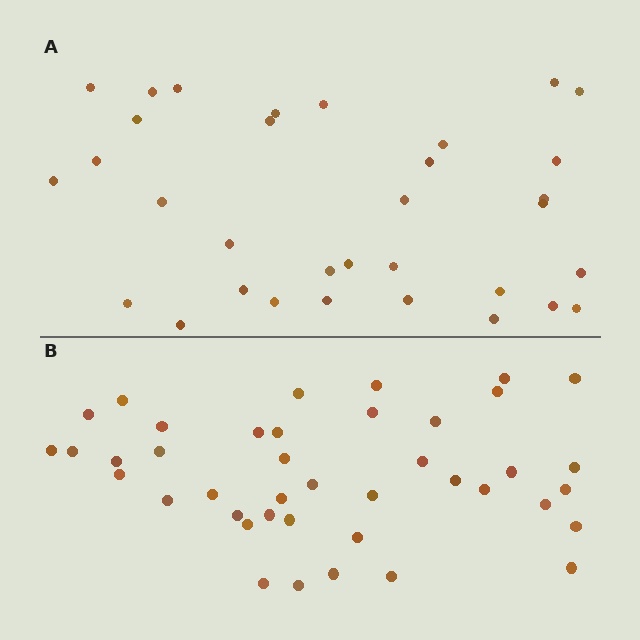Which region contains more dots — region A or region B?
Region B (the bottom region) has more dots.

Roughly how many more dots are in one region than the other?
Region B has roughly 8 or so more dots than region A.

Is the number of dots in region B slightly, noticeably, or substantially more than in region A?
Region B has only slightly more — the two regions are fairly close. The ratio is roughly 1.2 to 1.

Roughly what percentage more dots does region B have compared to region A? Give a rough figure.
About 25% more.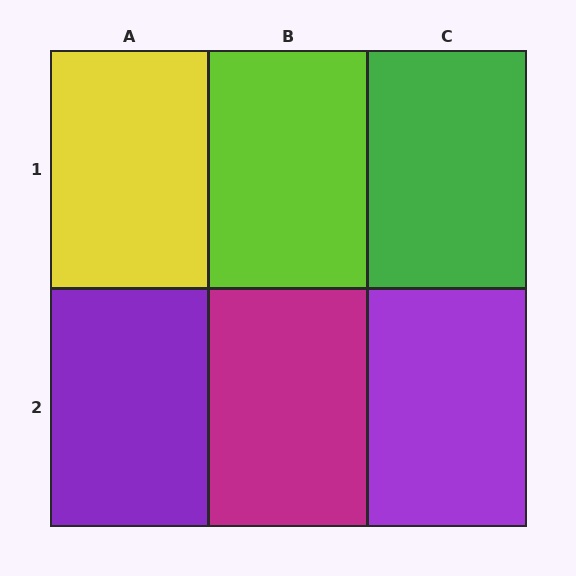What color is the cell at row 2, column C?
Purple.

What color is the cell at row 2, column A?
Purple.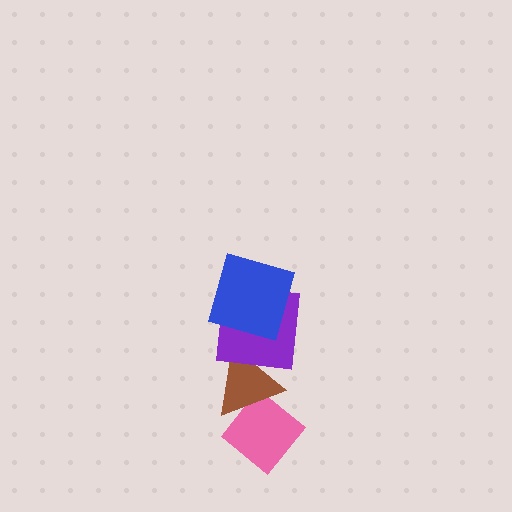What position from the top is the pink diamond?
The pink diamond is 4th from the top.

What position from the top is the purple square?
The purple square is 2nd from the top.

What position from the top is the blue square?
The blue square is 1st from the top.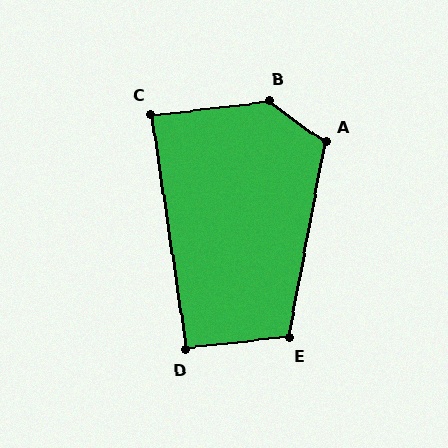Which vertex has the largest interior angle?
B, at approximately 137 degrees.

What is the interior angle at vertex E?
Approximately 107 degrees (obtuse).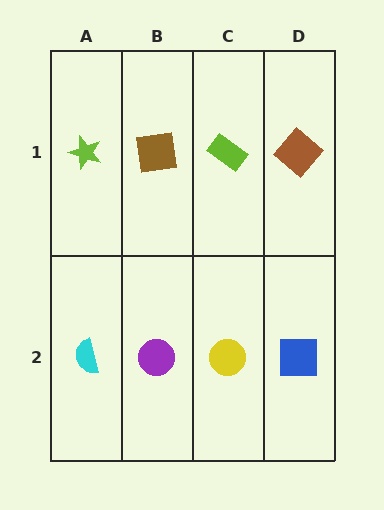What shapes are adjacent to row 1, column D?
A blue square (row 2, column D), a lime rectangle (row 1, column C).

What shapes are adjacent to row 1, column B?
A purple circle (row 2, column B), a lime star (row 1, column A), a lime rectangle (row 1, column C).